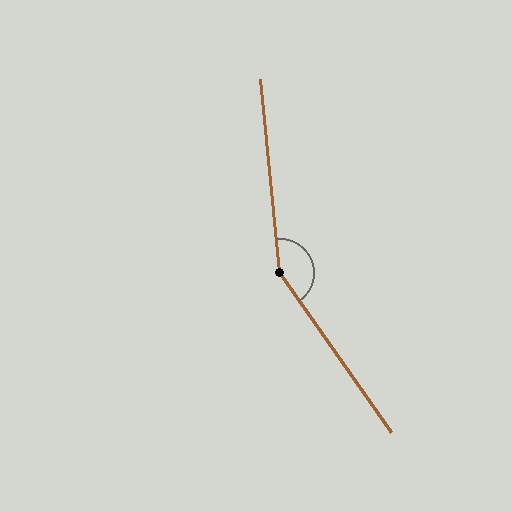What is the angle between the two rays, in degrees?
Approximately 151 degrees.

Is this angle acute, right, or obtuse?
It is obtuse.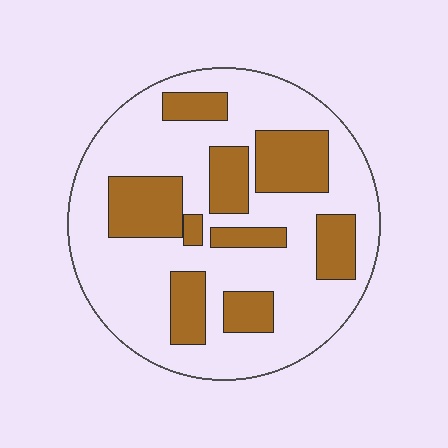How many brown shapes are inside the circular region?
9.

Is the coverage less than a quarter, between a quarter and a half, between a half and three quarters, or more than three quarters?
Between a quarter and a half.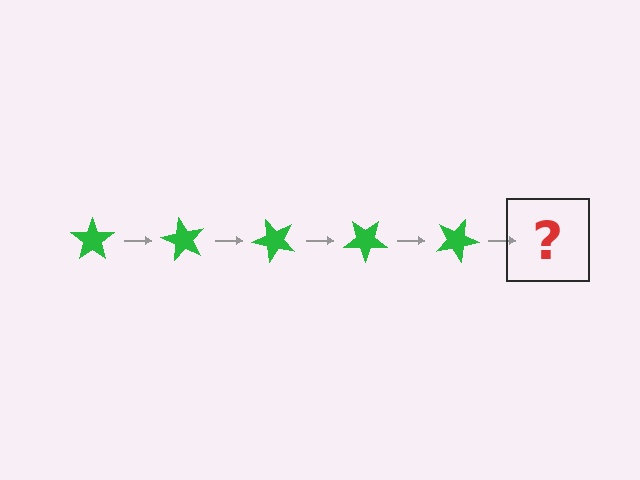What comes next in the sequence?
The next element should be a green star rotated 300 degrees.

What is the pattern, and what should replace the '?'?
The pattern is that the star rotates 60 degrees each step. The '?' should be a green star rotated 300 degrees.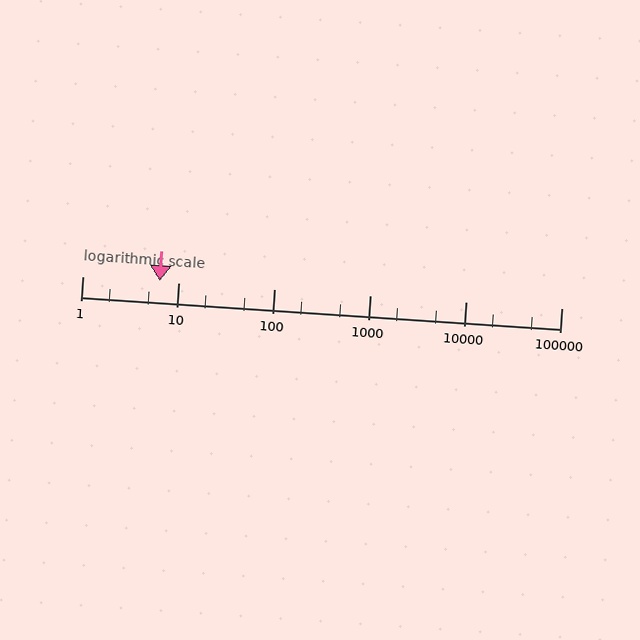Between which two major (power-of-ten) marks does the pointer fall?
The pointer is between 1 and 10.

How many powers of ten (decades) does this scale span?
The scale spans 5 decades, from 1 to 100000.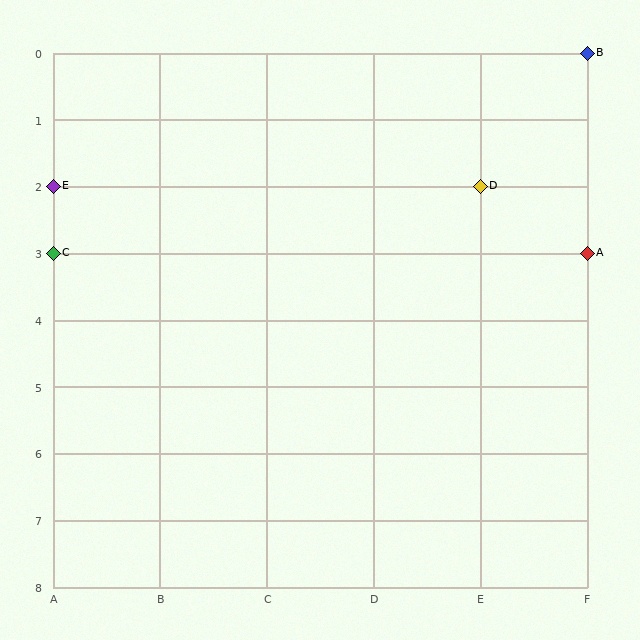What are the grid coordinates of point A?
Point A is at grid coordinates (F, 3).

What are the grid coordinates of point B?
Point B is at grid coordinates (F, 0).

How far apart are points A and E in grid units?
Points A and E are 5 columns and 1 row apart (about 5.1 grid units diagonally).